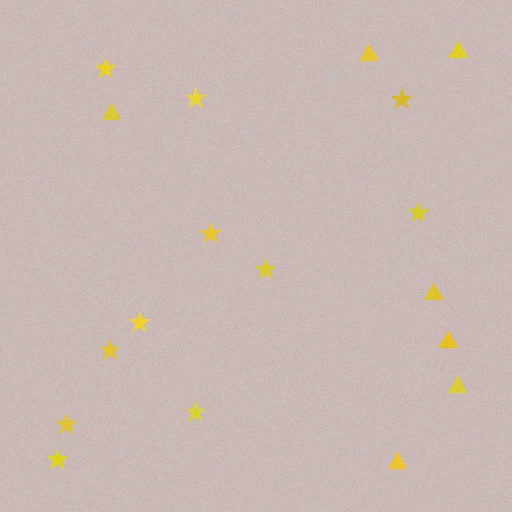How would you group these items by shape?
There are 2 groups: one group of stars (11) and one group of triangles (7).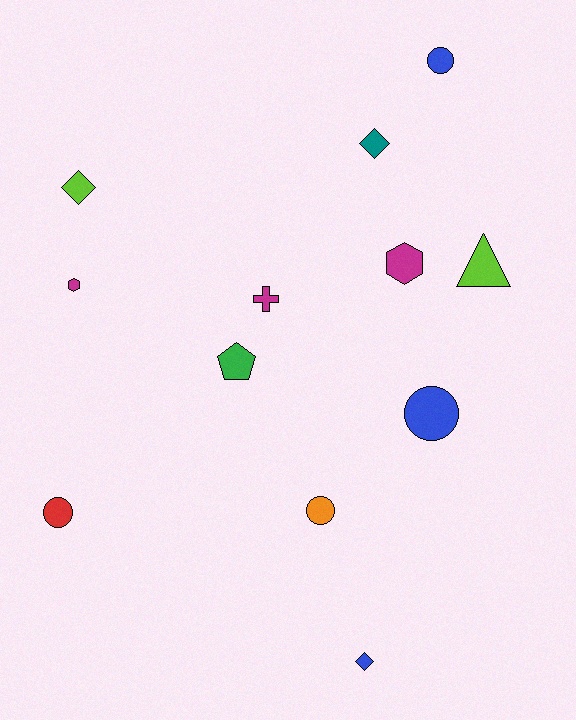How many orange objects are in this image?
There is 1 orange object.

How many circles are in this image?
There are 4 circles.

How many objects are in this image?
There are 12 objects.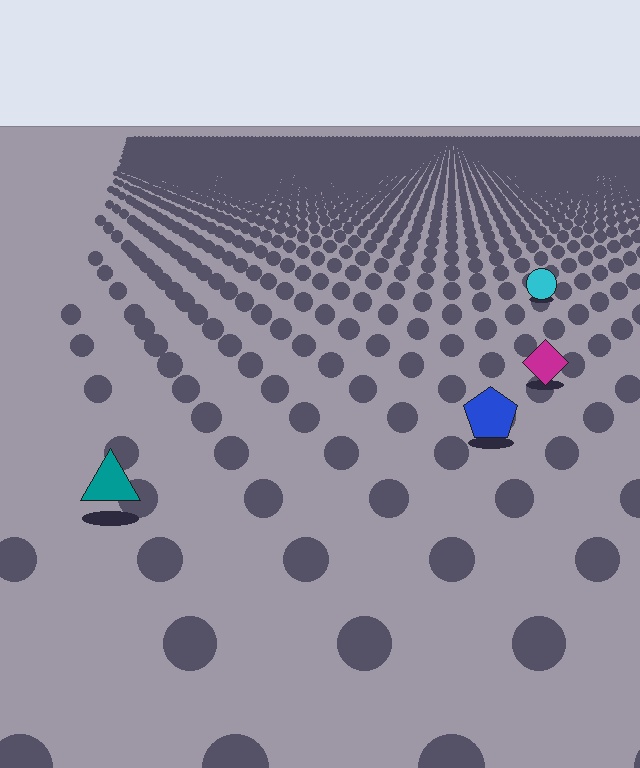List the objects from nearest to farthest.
From nearest to farthest: the teal triangle, the blue pentagon, the magenta diamond, the cyan circle.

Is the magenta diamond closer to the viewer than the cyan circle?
Yes. The magenta diamond is closer — you can tell from the texture gradient: the ground texture is coarser near it.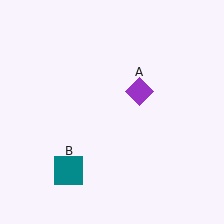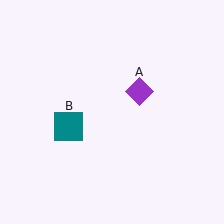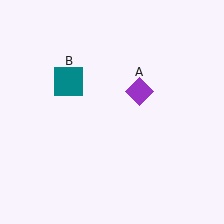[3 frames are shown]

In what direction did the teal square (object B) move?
The teal square (object B) moved up.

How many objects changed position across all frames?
1 object changed position: teal square (object B).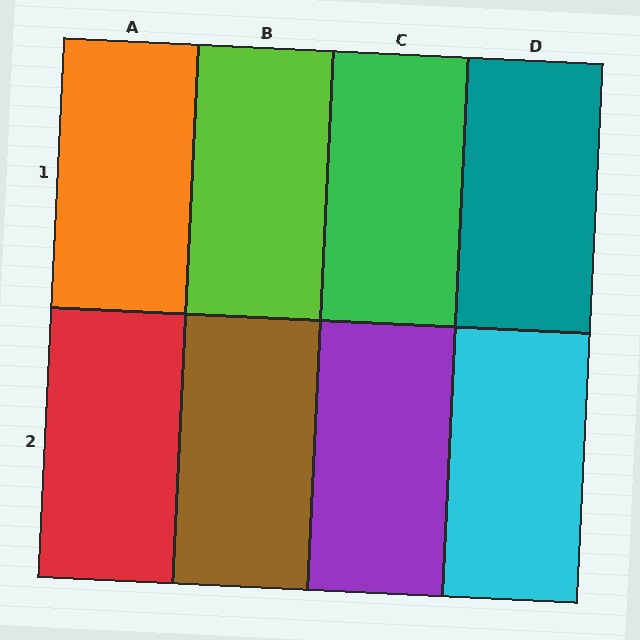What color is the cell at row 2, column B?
Brown.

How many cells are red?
1 cell is red.